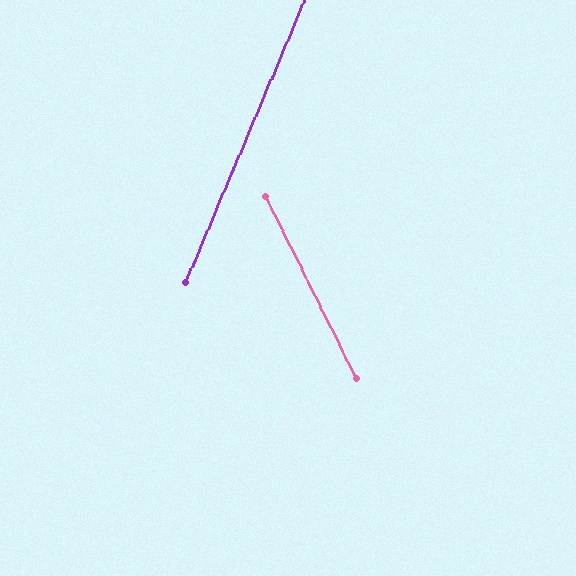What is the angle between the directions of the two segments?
Approximately 49 degrees.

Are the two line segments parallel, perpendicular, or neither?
Neither parallel nor perpendicular — they differ by about 49°.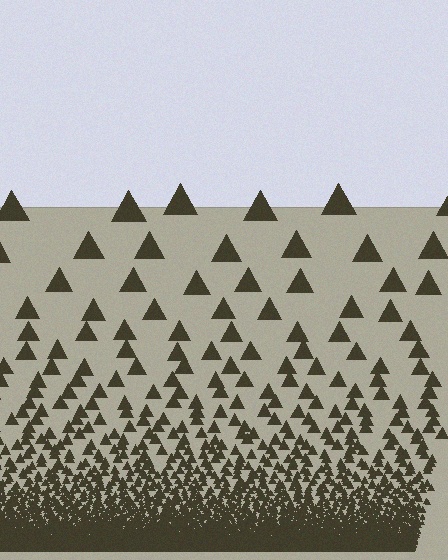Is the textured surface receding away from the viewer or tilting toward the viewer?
The surface appears to tilt toward the viewer. Texture elements get larger and sparser toward the top.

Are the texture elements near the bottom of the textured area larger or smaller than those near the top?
Smaller. The gradient is inverted — elements near the bottom are smaller and denser.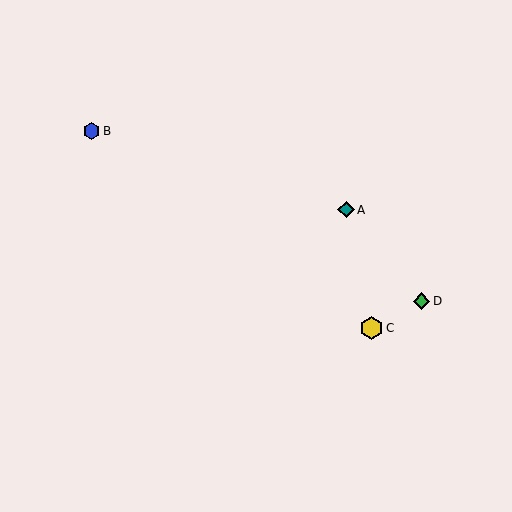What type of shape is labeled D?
Shape D is a green diamond.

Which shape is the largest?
The yellow hexagon (labeled C) is the largest.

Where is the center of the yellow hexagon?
The center of the yellow hexagon is at (372, 328).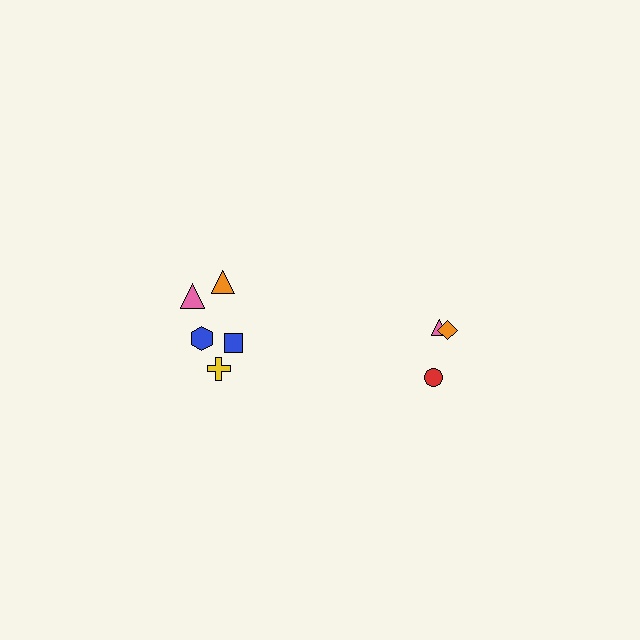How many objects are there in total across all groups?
There are 8 objects.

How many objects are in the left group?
There are 5 objects.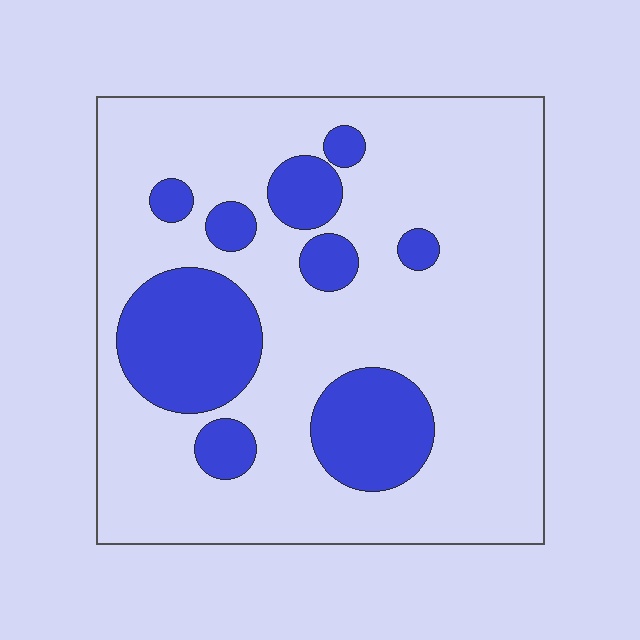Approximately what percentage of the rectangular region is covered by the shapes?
Approximately 25%.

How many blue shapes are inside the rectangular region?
9.